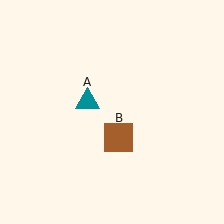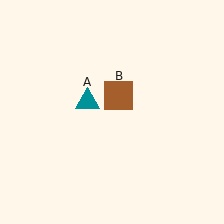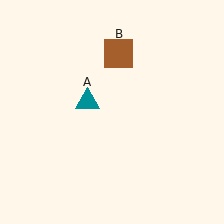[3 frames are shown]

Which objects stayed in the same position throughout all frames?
Teal triangle (object A) remained stationary.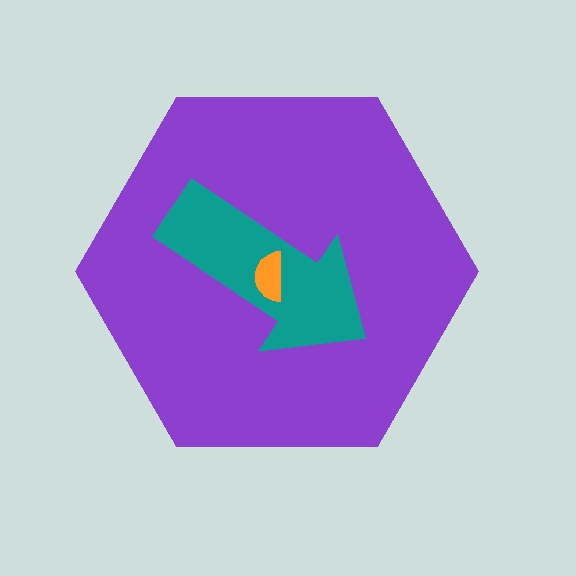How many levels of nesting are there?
3.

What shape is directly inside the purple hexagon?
The teal arrow.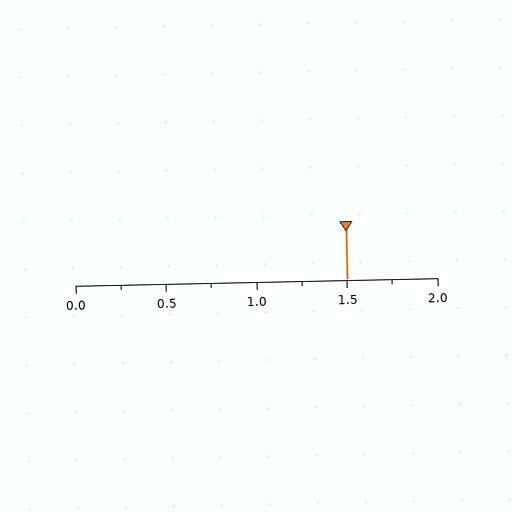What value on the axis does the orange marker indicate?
The marker indicates approximately 1.5.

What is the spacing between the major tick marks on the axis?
The major ticks are spaced 0.5 apart.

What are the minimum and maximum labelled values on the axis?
The axis runs from 0.0 to 2.0.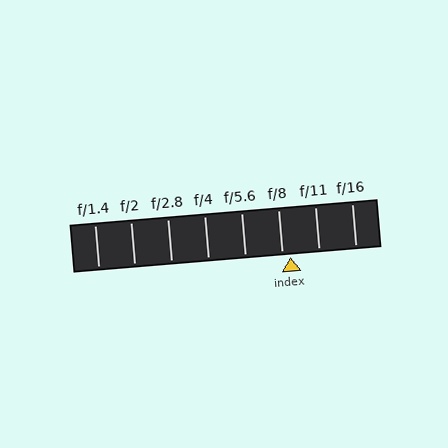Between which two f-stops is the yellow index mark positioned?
The index mark is between f/8 and f/11.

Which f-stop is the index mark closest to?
The index mark is closest to f/8.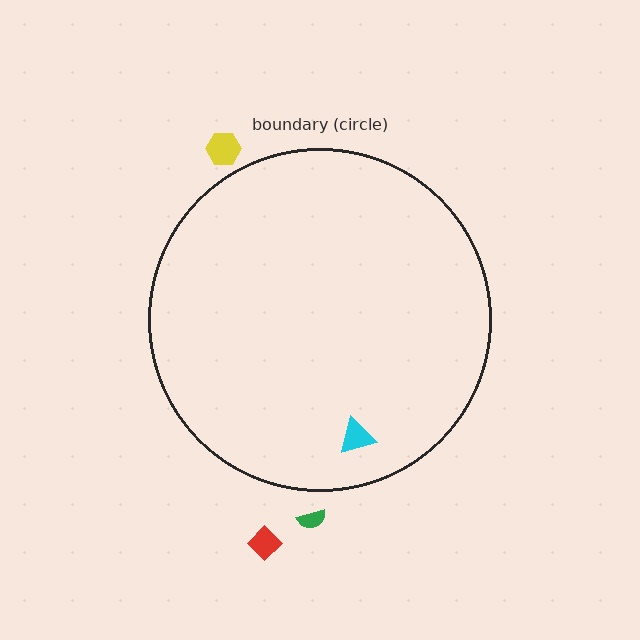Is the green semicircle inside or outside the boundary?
Outside.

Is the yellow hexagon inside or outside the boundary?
Outside.